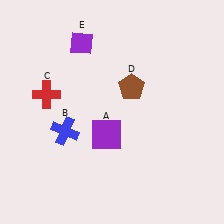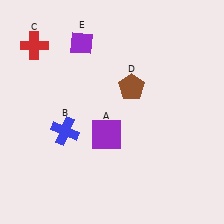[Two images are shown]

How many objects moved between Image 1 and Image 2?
1 object moved between the two images.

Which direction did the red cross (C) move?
The red cross (C) moved up.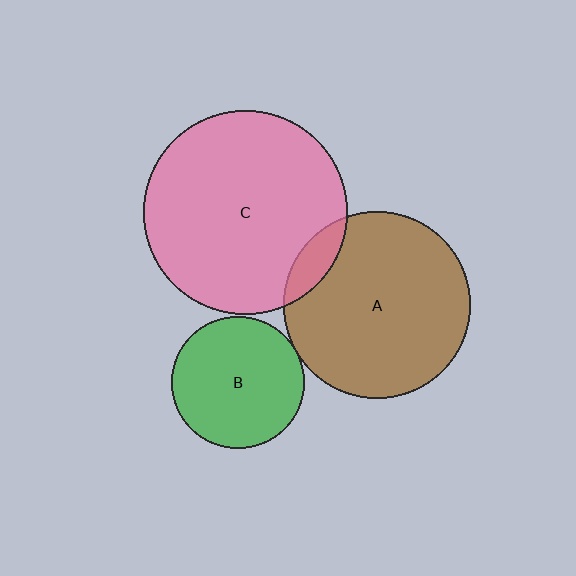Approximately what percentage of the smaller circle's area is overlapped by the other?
Approximately 5%.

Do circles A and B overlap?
Yes.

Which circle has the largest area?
Circle C (pink).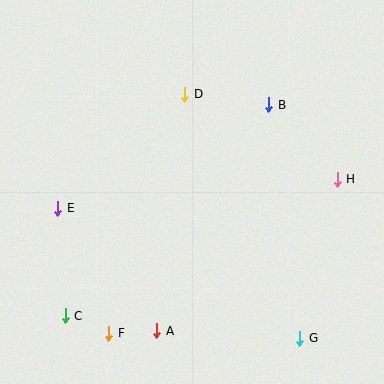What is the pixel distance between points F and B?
The distance between F and B is 279 pixels.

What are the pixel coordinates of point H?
Point H is at (337, 179).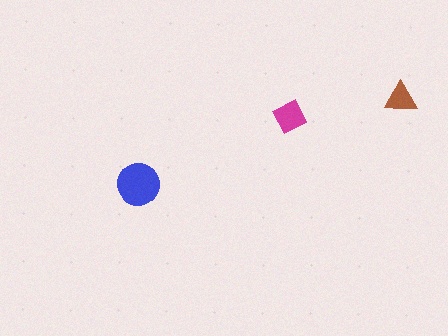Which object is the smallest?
The brown triangle.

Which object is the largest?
The blue circle.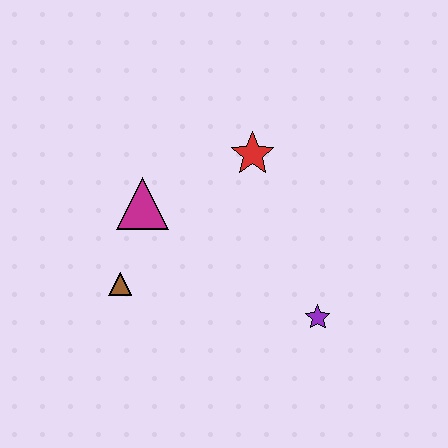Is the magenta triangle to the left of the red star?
Yes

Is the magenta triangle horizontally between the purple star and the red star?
No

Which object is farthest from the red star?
The brown triangle is farthest from the red star.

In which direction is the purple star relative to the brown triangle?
The purple star is to the right of the brown triangle.